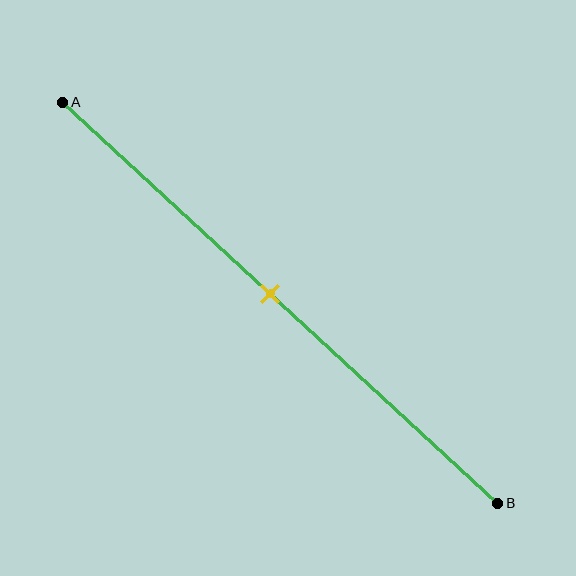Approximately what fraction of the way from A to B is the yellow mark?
The yellow mark is approximately 50% of the way from A to B.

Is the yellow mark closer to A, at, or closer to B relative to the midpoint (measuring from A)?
The yellow mark is approximately at the midpoint of segment AB.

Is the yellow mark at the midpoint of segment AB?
Yes, the mark is approximately at the midpoint.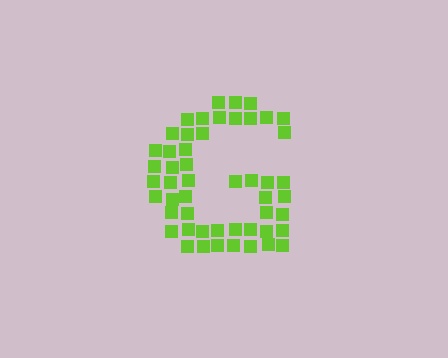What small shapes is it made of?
It is made of small squares.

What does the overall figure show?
The overall figure shows the letter G.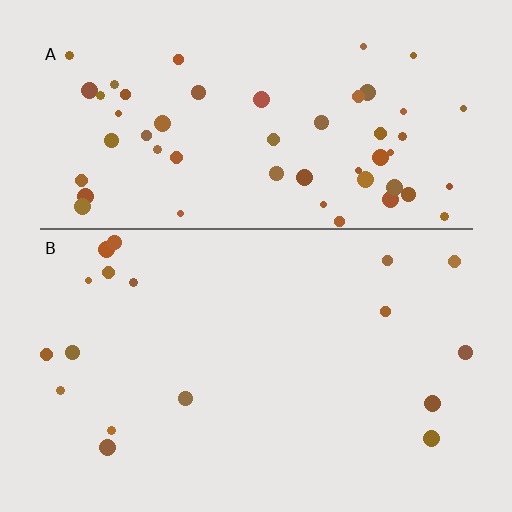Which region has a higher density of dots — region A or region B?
A (the top).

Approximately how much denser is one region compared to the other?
Approximately 3.2× — region A over region B.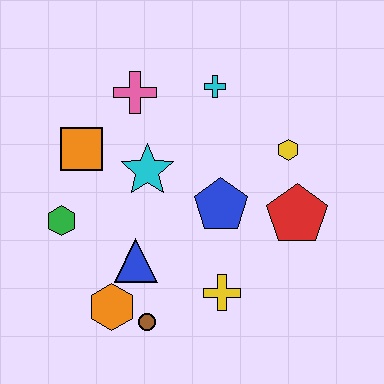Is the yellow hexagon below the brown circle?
No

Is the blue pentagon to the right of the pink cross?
Yes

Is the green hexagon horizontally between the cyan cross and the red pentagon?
No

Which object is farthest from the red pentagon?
The green hexagon is farthest from the red pentagon.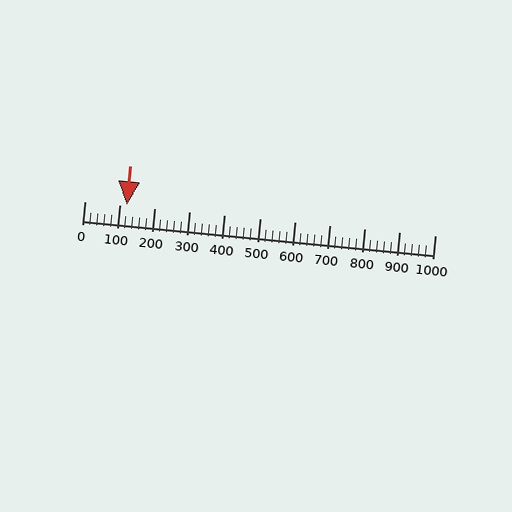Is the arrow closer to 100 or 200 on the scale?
The arrow is closer to 100.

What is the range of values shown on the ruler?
The ruler shows values from 0 to 1000.